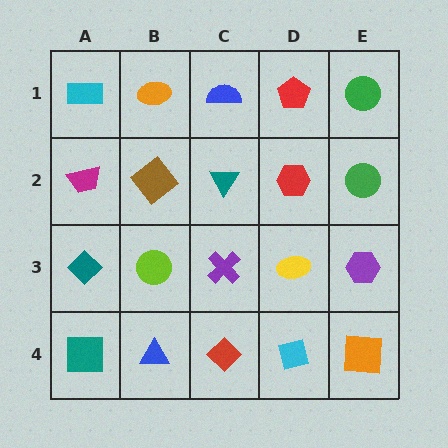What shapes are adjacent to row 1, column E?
A green circle (row 2, column E), a red pentagon (row 1, column D).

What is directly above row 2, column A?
A cyan rectangle.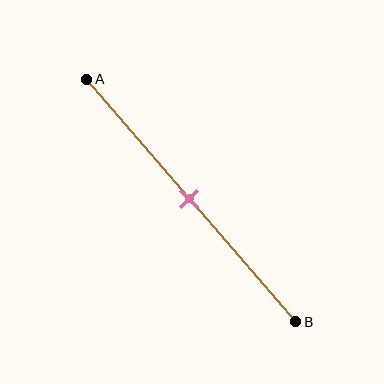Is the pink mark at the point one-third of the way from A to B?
No, the mark is at about 50% from A, not at the 33% one-third point.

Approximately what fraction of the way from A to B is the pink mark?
The pink mark is approximately 50% of the way from A to B.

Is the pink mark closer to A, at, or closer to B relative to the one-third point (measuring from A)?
The pink mark is closer to point B than the one-third point of segment AB.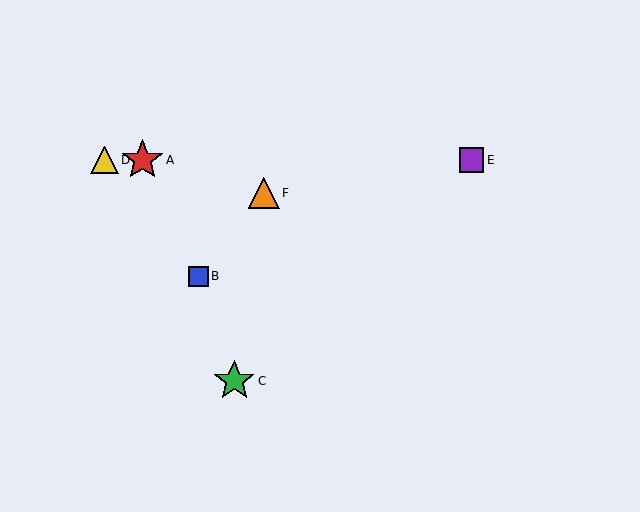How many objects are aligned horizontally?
3 objects (A, D, E) are aligned horizontally.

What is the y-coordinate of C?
Object C is at y≈381.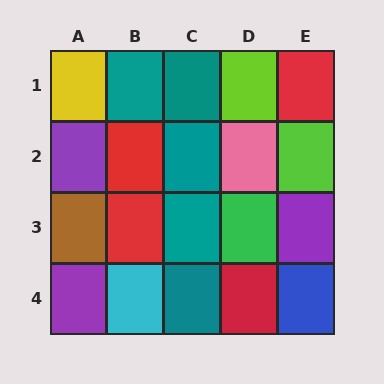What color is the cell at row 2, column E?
Lime.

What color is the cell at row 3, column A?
Brown.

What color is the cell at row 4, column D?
Red.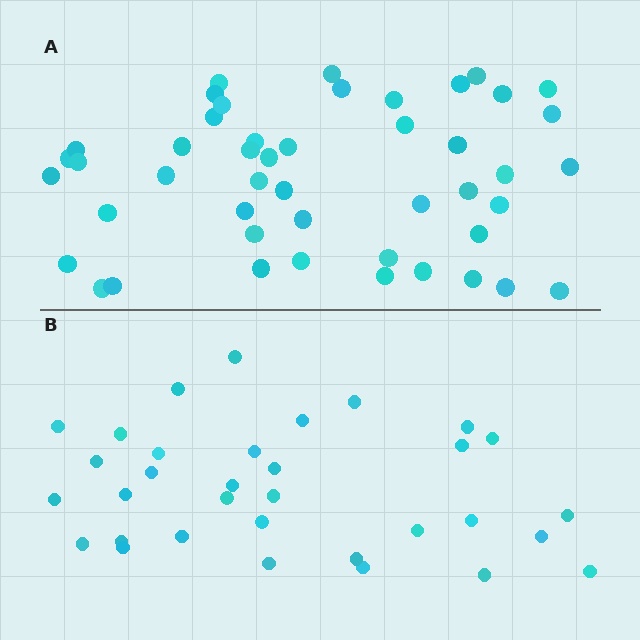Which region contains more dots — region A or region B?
Region A (the top region) has more dots.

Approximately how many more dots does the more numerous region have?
Region A has approximately 15 more dots than region B.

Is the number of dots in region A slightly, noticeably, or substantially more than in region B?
Region A has noticeably more, but not dramatically so. The ratio is roughly 1.4 to 1.